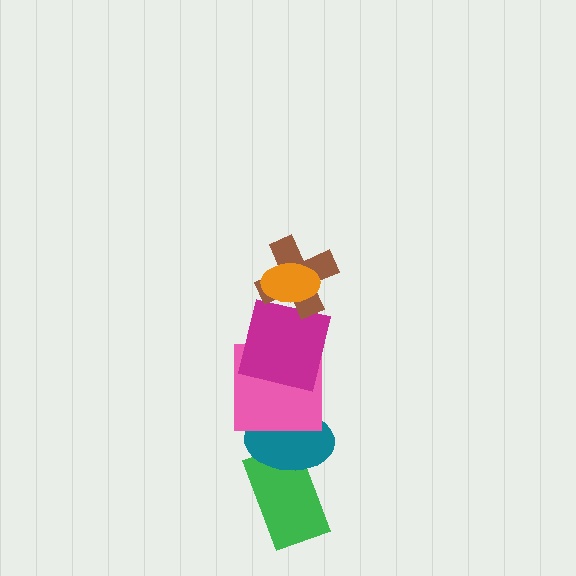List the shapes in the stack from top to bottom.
From top to bottom: the orange ellipse, the brown cross, the magenta square, the pink square, the teal ellipse, the green rectangle.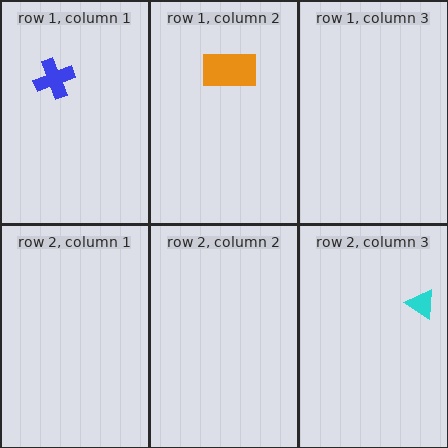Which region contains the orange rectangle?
The row 1, column 2 region.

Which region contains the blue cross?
The row 1, column 1 region.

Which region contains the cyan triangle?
The row 2, column 3 region.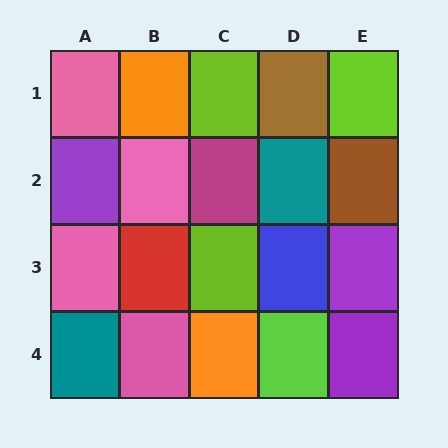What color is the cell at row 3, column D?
Blue.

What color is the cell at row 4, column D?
Lime.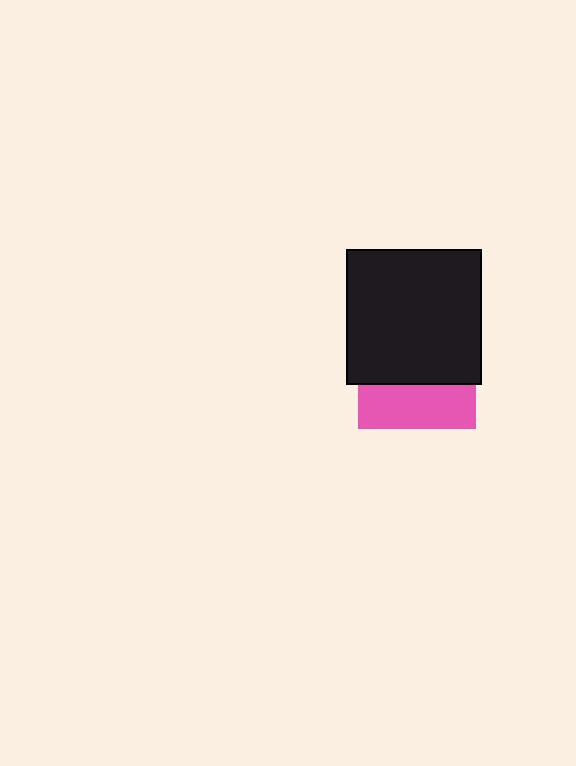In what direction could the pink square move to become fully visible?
The pink square could move down. That would shift it out from behind the black square entirely.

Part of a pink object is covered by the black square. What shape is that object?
It is a square.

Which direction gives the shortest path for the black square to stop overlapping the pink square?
Moving up gives the shortest separation.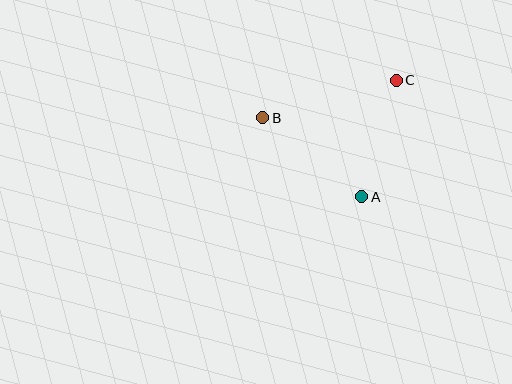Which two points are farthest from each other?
Points B and C are farthest from each other.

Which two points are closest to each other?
Points A and C are closest to each other.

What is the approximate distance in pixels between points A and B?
The distance between A and B is approximately 127 pixels.